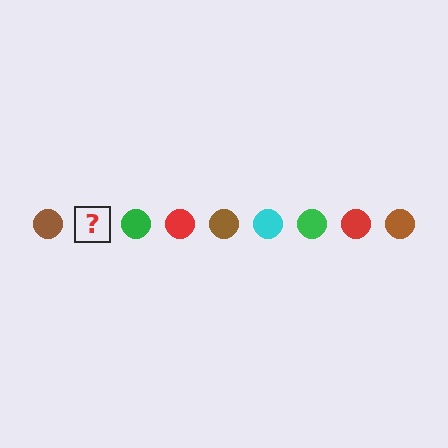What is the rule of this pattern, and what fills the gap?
The rule is that the pattern cycles through brown, cyan, green, red circles. The gap should be filled with a cyan circle.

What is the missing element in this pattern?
The missing element is a cyan circle.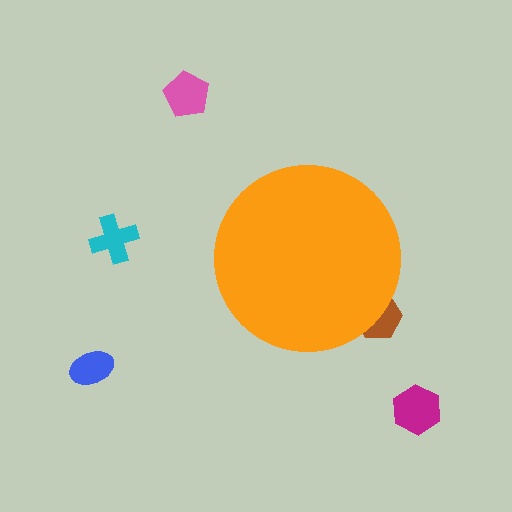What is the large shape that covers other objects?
An orange circle.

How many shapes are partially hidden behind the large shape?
1 shape is partially hidden.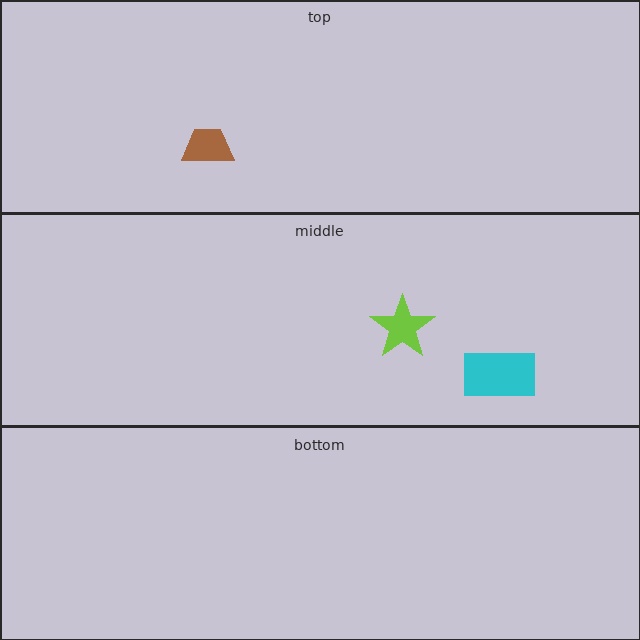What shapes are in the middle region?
The lime star, the cyan rectangle.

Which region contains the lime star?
The middle region.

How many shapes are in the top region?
1.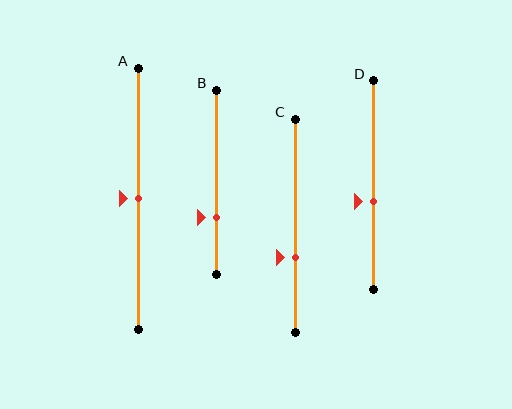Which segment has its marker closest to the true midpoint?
Segment A has its marker closest to the true midpoint.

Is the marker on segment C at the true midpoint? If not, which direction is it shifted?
No, the marker on segment C is shifted downward by about 15% of the segment length.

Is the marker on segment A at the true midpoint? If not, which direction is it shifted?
Yes, the marker on segment A is at the true midpoint.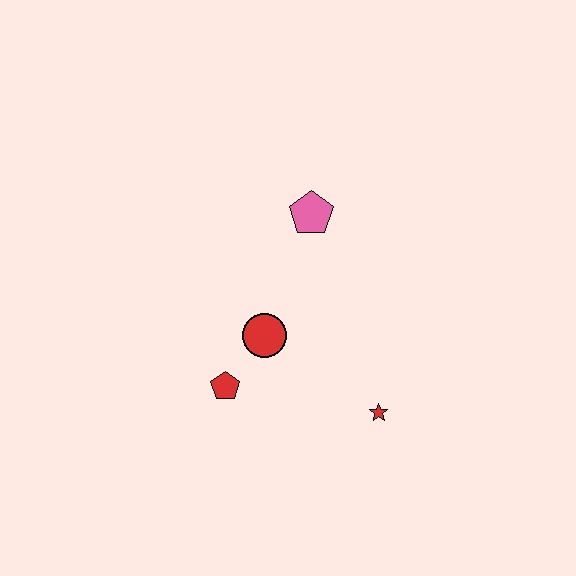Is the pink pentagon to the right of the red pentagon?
Yes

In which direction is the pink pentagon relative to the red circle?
The pink pentagon is above the red circle.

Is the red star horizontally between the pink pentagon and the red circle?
No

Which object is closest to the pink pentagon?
The red circle is closest to the pink pentagon.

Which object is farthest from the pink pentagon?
The red star is farthest from the pink pentagon.